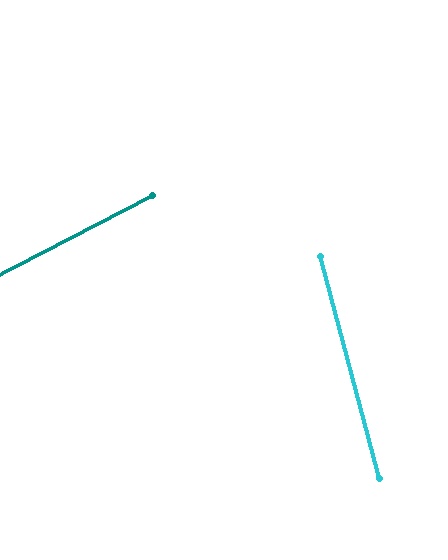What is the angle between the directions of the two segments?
Approximately 78 degrees.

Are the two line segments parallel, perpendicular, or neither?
Neither parallel nor perpendicular — they differ by about 78°.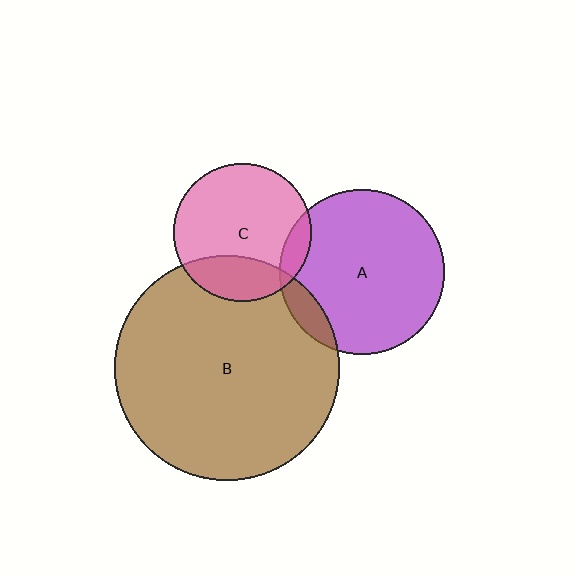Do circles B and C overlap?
Yes.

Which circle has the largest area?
Circle B (brown).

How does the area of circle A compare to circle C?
Approximately 1.4 times.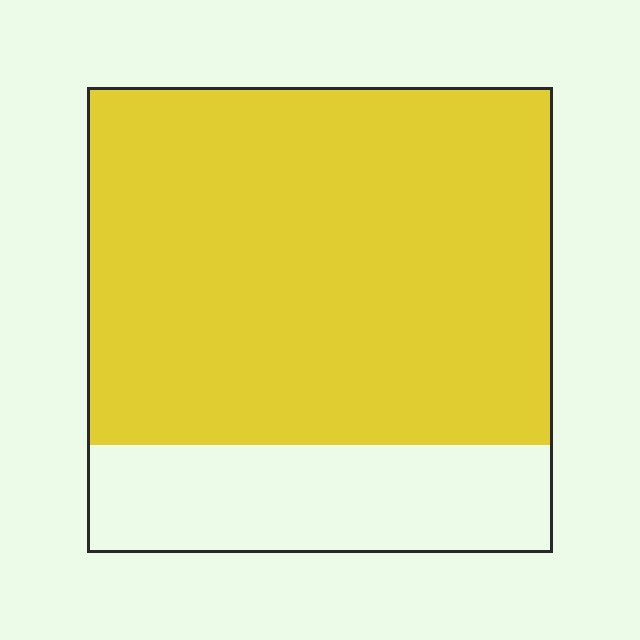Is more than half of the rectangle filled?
Yes.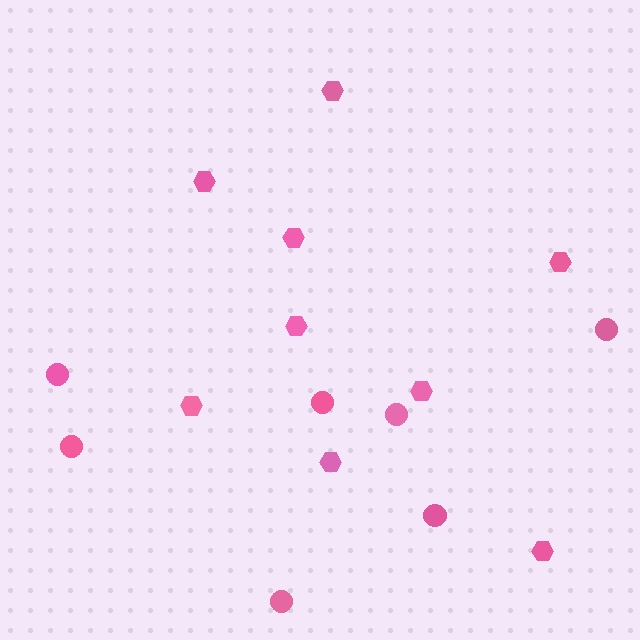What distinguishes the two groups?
There are 2 groups: one group of hexagons (9) and one group of circles (7).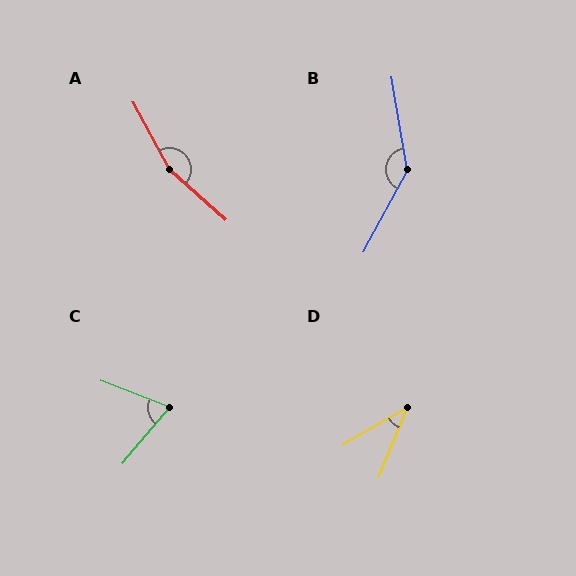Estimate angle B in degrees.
Approximately 142 degrees.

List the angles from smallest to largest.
D (37°), C (71°), B (142°), A (160°).